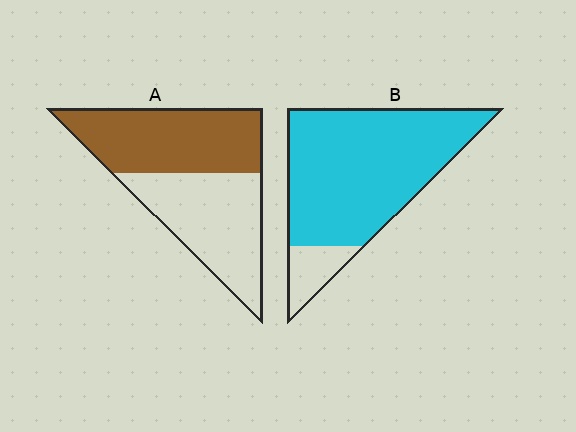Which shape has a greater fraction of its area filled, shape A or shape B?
Shape B.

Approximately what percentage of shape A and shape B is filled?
A is approximately 50% and B is approximately 85%.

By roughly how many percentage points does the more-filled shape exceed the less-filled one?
By roughly 35 percentage points (B over A).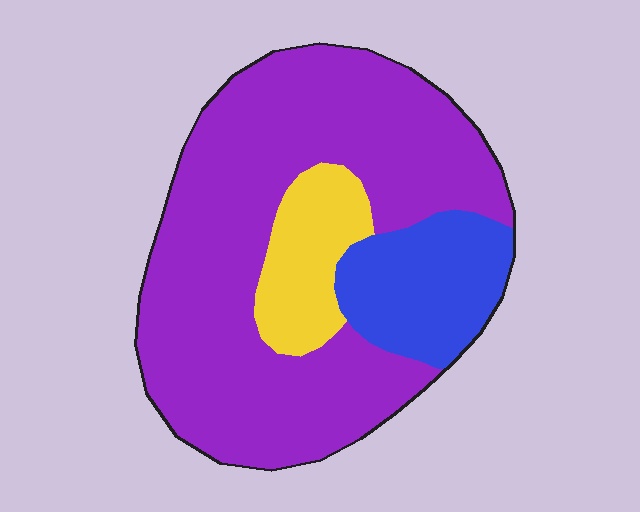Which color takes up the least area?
Yellow, at roughly 10%.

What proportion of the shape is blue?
Blue takes up about one sixth (1/6) of the shape.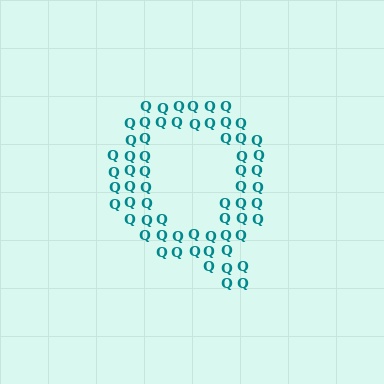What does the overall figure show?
The overall figure shows the letter Q.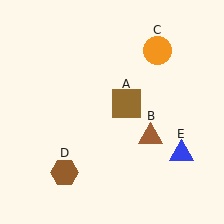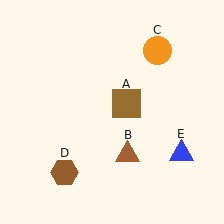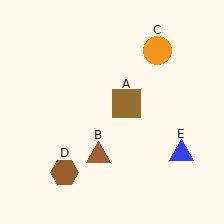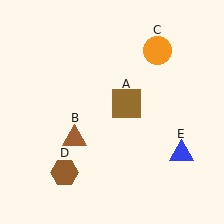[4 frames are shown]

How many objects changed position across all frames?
1 object changed position: brown triangle (object B).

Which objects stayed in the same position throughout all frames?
Brown square (object A) and orange circle (object C) and brown hexagon (object D) and blue triangle (object E) remained stationary.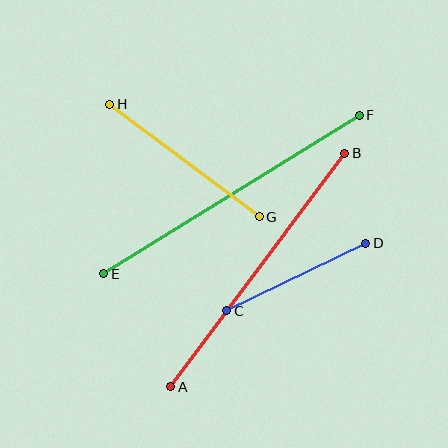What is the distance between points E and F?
The distance is approximately 301 pixels.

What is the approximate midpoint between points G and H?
The midpoint is at approximately (184, 161) pixels.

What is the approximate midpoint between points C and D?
The midpoint is at approximately (296, 277) pixels.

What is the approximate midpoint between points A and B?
The midpoint is at approximately (258, 270) pixels.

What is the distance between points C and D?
The distance is approximately 154 pixels.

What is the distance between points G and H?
The distance is approximately 188 pixels.